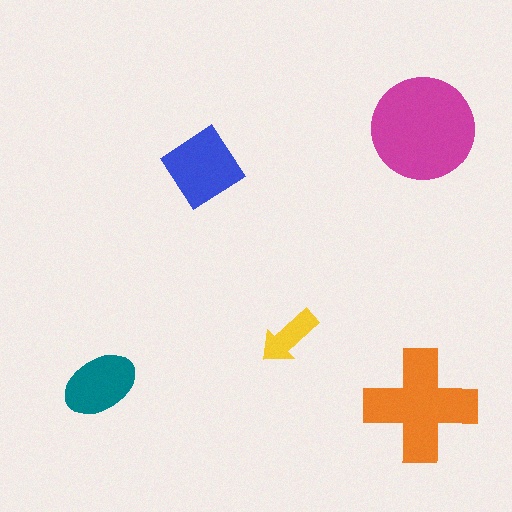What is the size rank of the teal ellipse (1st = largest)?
4th.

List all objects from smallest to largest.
The yellow arrow, the teal ellipse, the blue diamond, the orange cross, the magenta circle.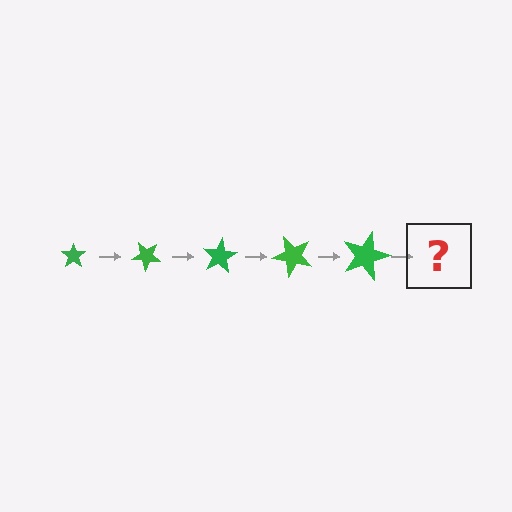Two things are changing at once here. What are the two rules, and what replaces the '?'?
The two rules are that the star grows larger each step and it rotates 40 degrees each step. The '?' should be a star, larger than the previous one and rotated 200 degrees from the start.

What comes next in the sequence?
The next element should be a star, larger than the previous one and rotated 200 degrees from the start.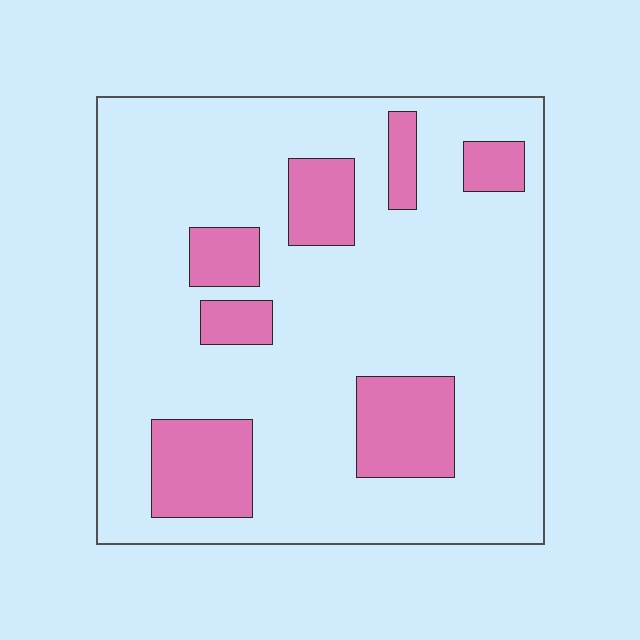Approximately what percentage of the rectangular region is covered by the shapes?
Approximately 20%.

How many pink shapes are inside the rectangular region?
7.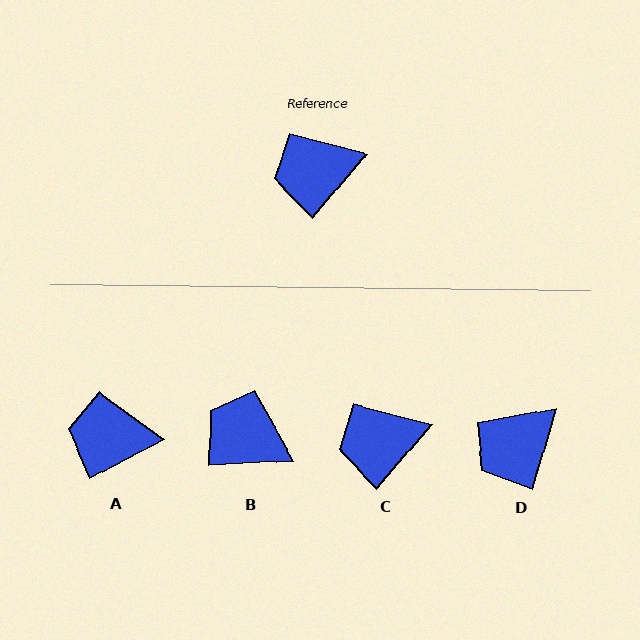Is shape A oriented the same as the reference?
No, it is off by about 22 degrees.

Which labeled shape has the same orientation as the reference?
C.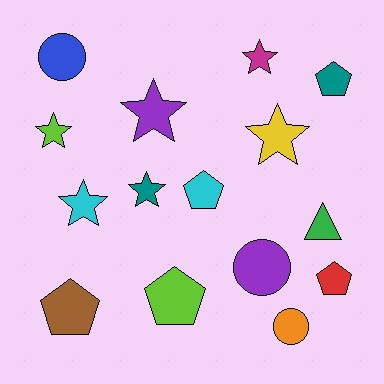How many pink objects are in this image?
There are no pink objects.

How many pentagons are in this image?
There are 5 pentagons.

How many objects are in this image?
There are 15 objects.